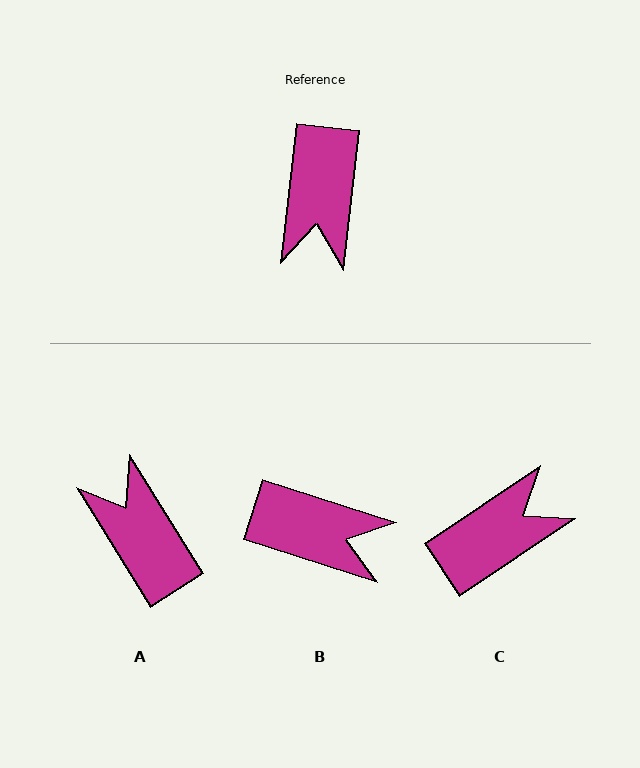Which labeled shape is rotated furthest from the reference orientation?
A, about 142 degrees away.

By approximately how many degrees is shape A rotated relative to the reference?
Approximately 142 degrees clockwise.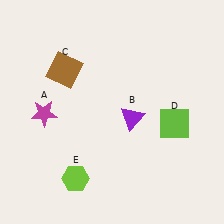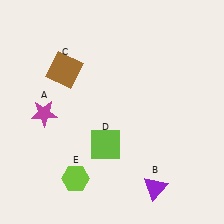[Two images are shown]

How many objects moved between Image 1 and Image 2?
2 objects moved between the two images.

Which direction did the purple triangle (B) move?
The purple triangle (B) moved down.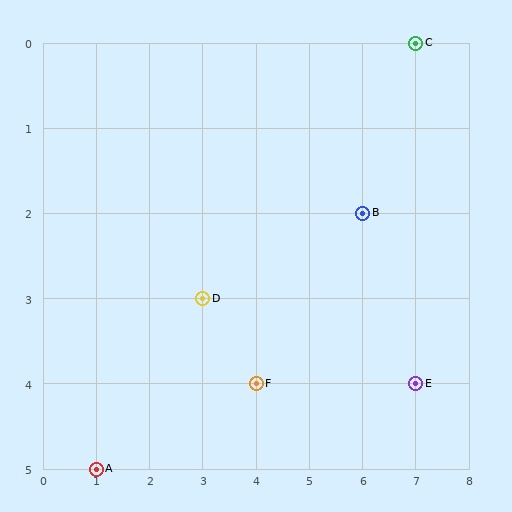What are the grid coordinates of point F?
Point F is at grid coordinates (4, 4).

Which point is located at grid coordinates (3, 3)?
Point D is at (3, 3).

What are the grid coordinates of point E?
Point E is at grid coordinates (7, 4).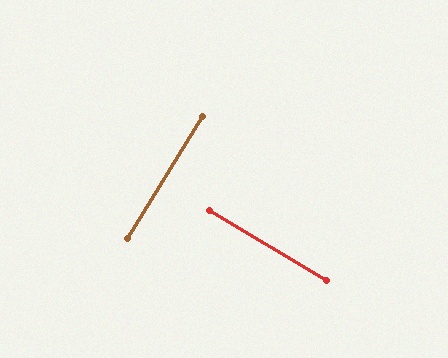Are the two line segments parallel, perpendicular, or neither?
Perpendicular — they meet at approximately 90°.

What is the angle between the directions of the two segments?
Approximately 90 degrees.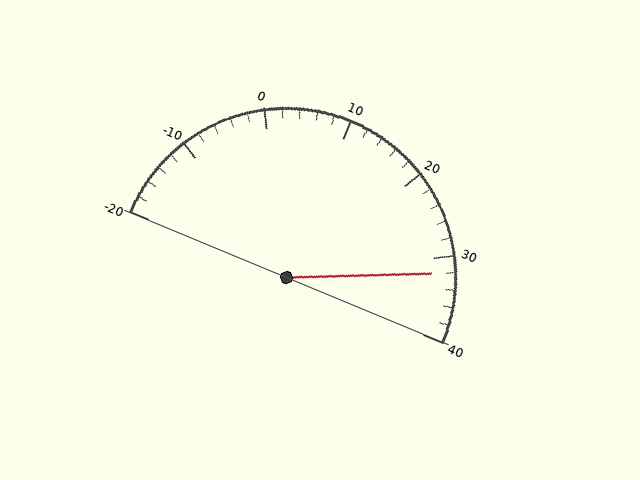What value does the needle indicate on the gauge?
The needle indicates approximately 32.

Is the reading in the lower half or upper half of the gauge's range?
The reading is in the upper half of the range (-20 to 40).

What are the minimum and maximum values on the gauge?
The gauge ranges from -20 to 40.